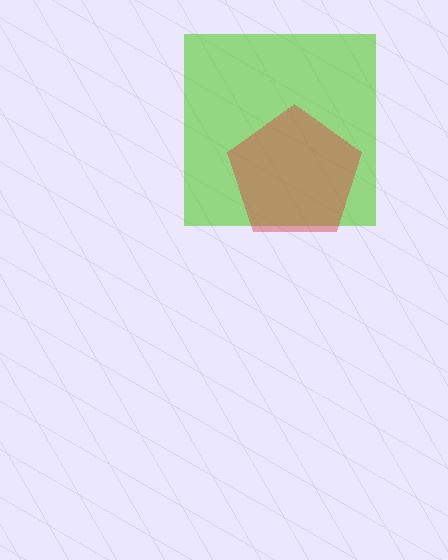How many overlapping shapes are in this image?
There are 2 overlapping shapes in the image.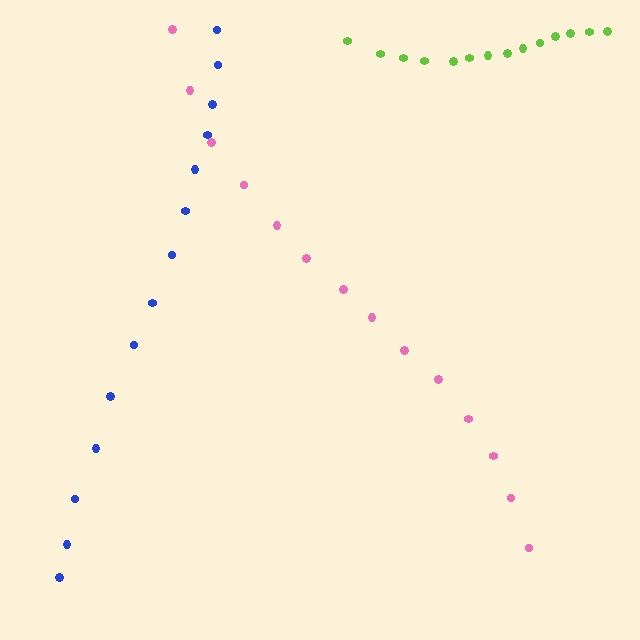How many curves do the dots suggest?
There are 3 distinct paths.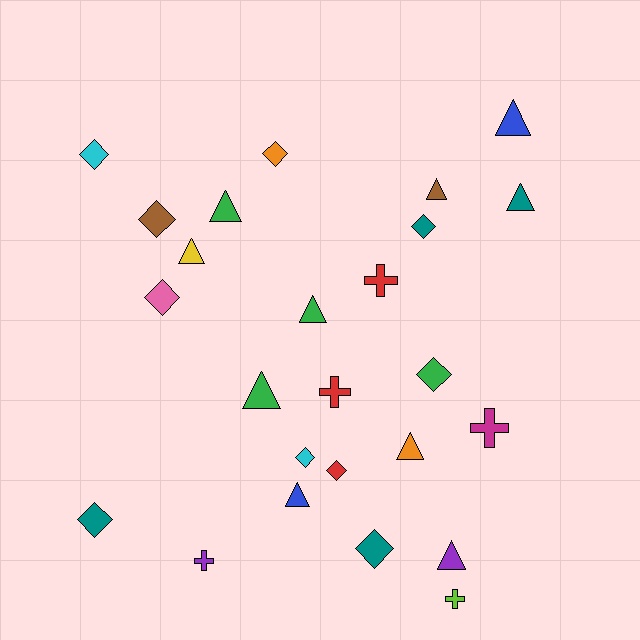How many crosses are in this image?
There are 5 crosses.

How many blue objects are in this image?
There are 2 blue objects.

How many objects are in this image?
There are 25 objects.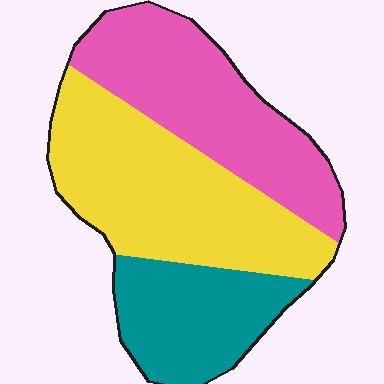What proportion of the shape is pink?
Pink takes up about one third (1/3) of the shape.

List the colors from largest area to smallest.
From largest to smallest: yellow, pink, teal.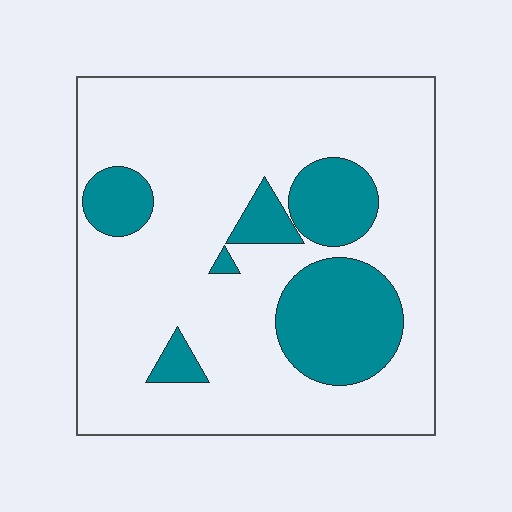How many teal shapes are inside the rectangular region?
6.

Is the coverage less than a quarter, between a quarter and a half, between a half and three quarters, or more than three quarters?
Less than a quarter.